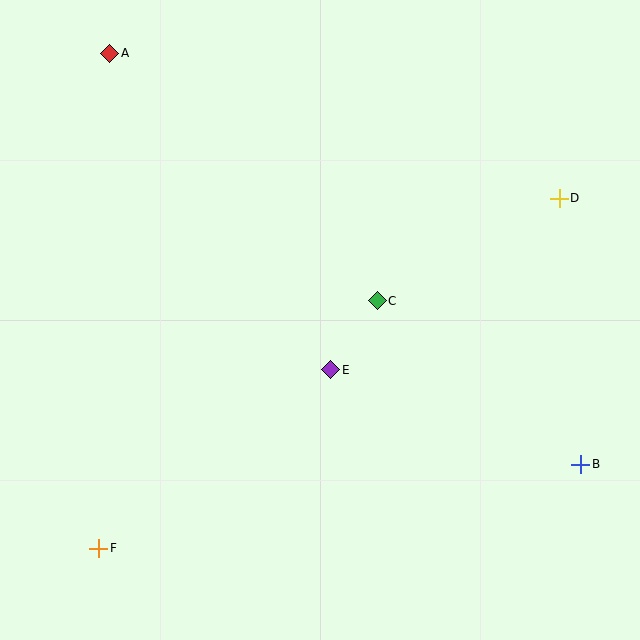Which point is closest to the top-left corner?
Point A is closest to the top-left corner.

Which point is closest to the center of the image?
Point E at (331, 370) is closest to the center.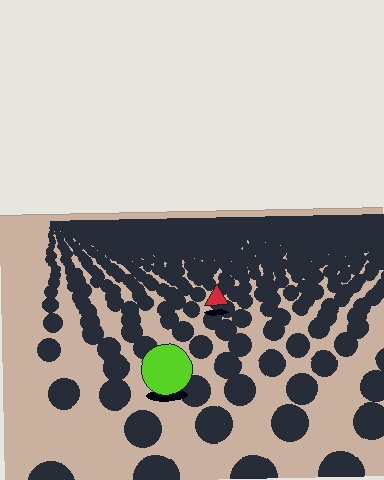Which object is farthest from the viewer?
The red triangle is farthest from the viewer. It appears smaller and the ground texture around it is denser.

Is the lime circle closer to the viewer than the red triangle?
Yes. The lime circle is closer — you can tell from the texture gradient: the ground texture is coarser near it.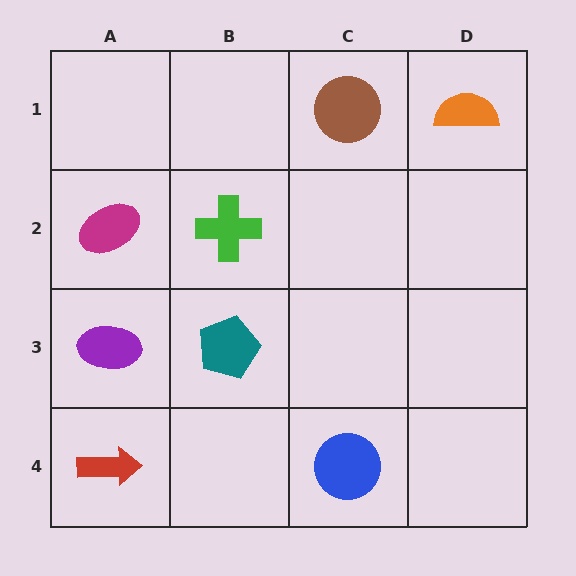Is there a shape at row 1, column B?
No, that cell is empty.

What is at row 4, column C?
A blue circle.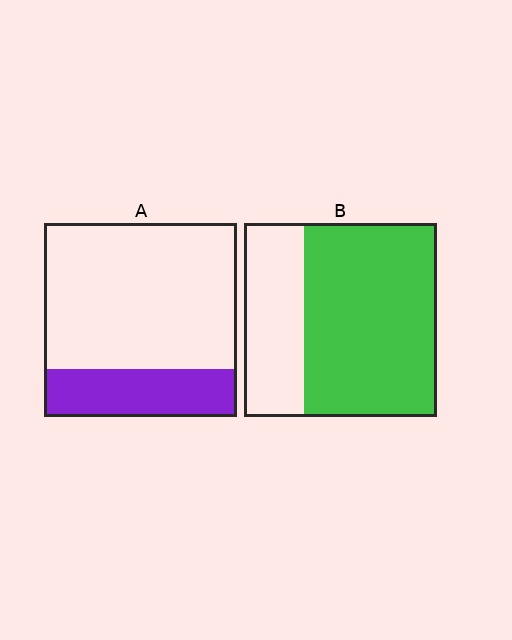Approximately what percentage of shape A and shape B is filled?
A is approximately 25% and B is approximately 70%.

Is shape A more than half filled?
No.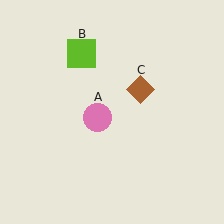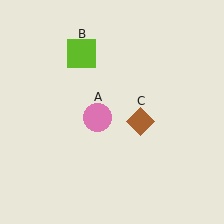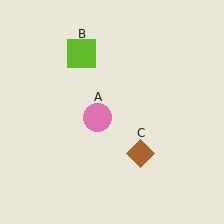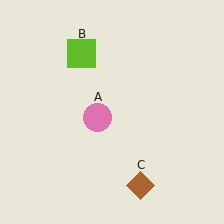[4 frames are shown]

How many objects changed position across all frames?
1 object changed position: brown diamond (object C).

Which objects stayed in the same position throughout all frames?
Pink circle (object A) and lime square (object B) remained stationary.